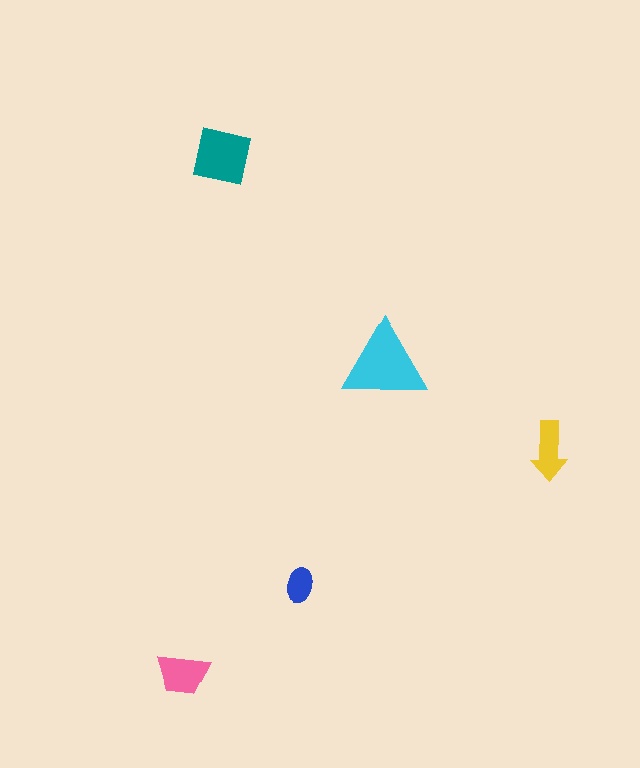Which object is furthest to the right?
The yellow arrow is rightmost.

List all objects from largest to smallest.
The cyan triangle, the teal square, the pink trapezoid, the yellow arrow, the blue ellipse.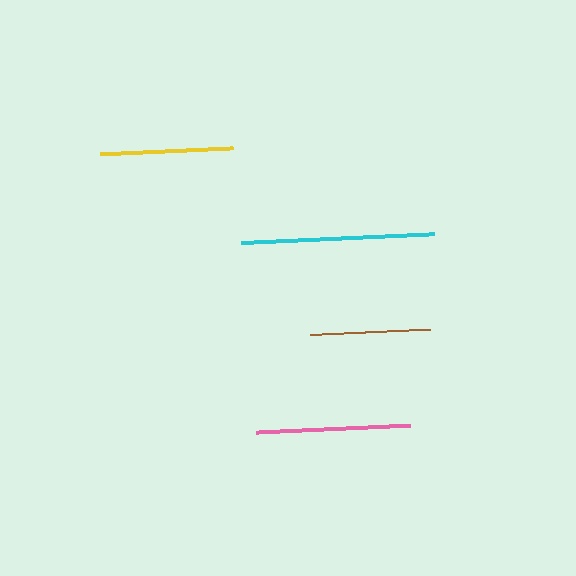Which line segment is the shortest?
The brown line is the shortest at approximately 120 pixels.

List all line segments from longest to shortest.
From longest to shortest: cyan, pink, yellow, brown.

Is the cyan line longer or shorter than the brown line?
The cyan line is longer than the brown line.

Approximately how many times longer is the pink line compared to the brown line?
The pink line is approximately 1.3 times the length of the brown line.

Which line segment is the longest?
The cyan line is the longest at approximately 194 pixels.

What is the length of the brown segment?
The brown segment is approximately 120 pixels long.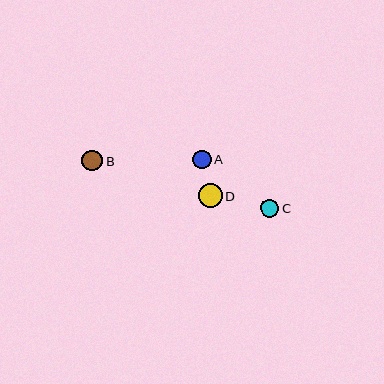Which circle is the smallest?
Circle C is the smallest with a size of approximately 18 pixels.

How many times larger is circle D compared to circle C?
Circle D is approximately 1.3 times the size of circle C.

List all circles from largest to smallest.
From largest to smallest: D, B, A, C.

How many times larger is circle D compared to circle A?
Circle D is approximately 1.3 times the size of circle A.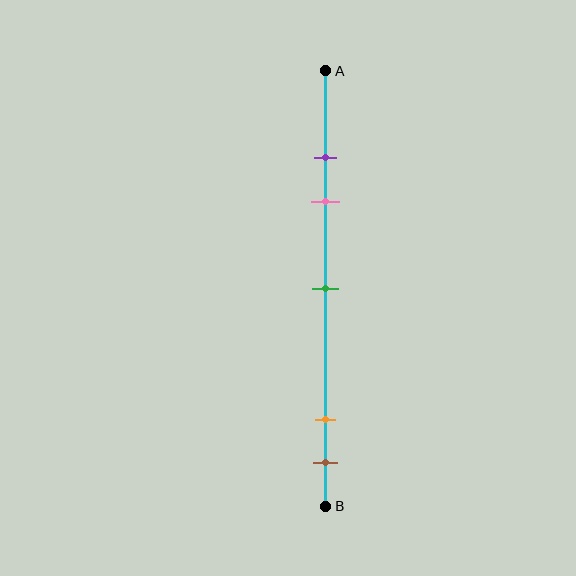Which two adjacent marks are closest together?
The purple and pink marks are the closest adjacent pair.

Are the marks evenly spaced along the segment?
No, the marks are not evenly spaced.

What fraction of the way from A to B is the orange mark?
The orange mark is approximately 80% (0.8) of the way from A to B.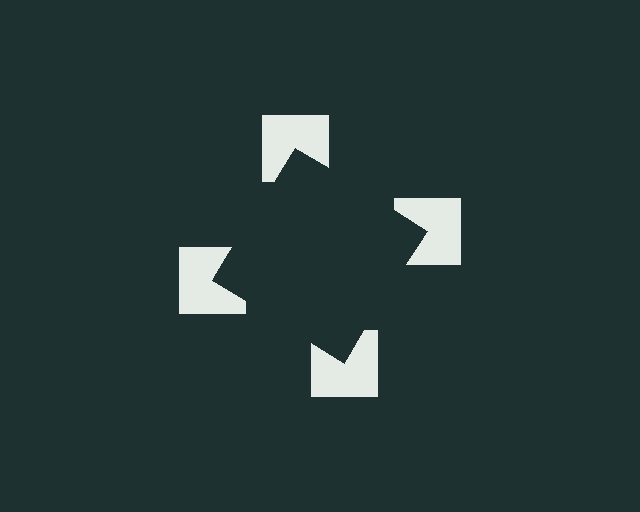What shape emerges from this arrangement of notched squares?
An illusory square — its edges are inferred from the aligned wedge cuts in the notched squares, not physically drawn.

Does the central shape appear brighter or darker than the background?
It typically appears slightly darker than the background, even though no actual brightness change is drawn.